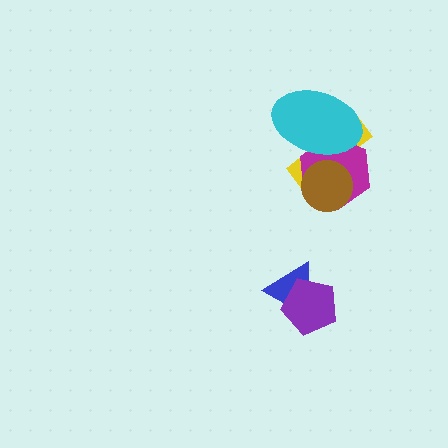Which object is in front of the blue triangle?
The purple pentagon is in front of the blue triangle.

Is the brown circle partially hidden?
Yes, it is partially covered by another shape.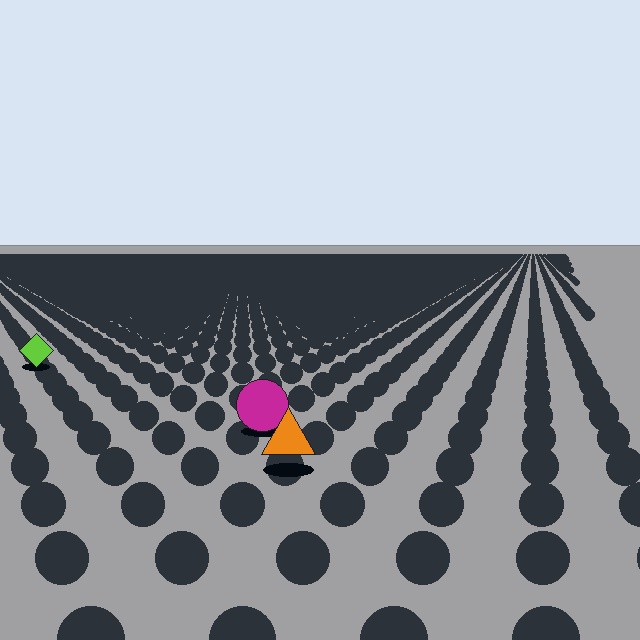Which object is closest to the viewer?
The orange triangle is closest. The texture marks near it are larger and more spread out.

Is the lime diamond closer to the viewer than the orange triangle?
No. The orange triangle is closer — you can tell from the texture gradient: the ground texture is coarser near it.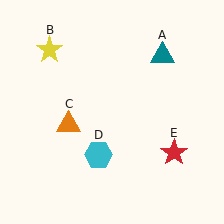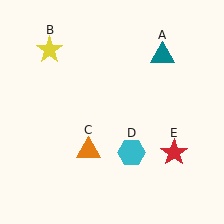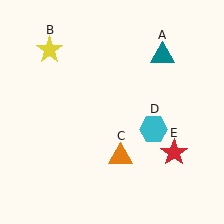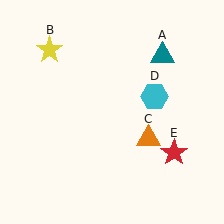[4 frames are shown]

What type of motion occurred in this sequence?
The orange triangle (object C), cyan hexagon (object D) rotated counterclockwise around the center of the scene.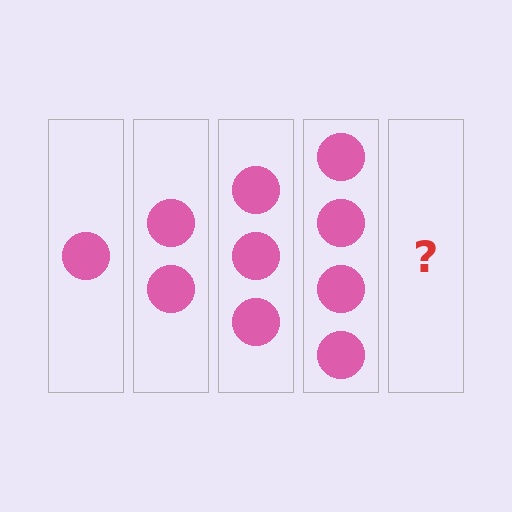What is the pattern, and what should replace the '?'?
The pattern is that each step adds one more circle. The '?' should be 5 circles.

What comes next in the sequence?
The next element should be 5 circles.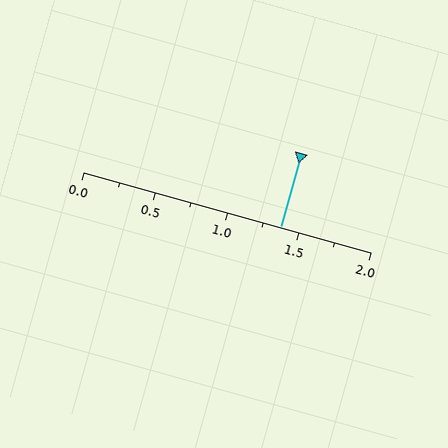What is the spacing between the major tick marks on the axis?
The major ticks are spaced 0.5 apart.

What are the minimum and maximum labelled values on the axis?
The axis runs from 0.0 to 2.0.